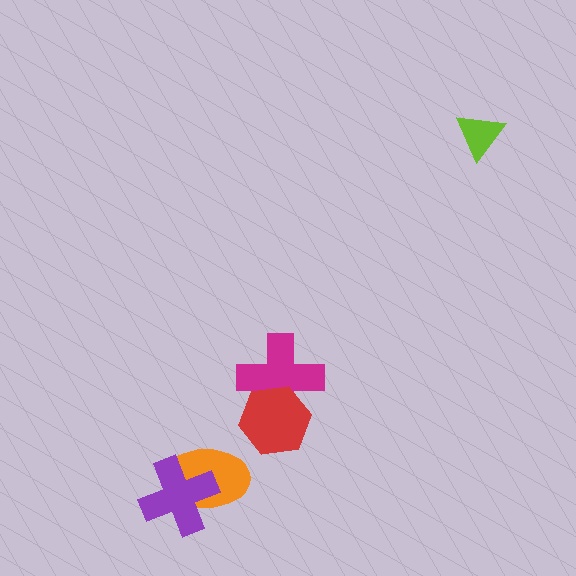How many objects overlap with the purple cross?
1 object overlaps with the purple cross.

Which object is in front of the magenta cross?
The red hexagon is in front of the magenta cross.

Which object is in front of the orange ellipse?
The purple cross is in front of the orange ellipse.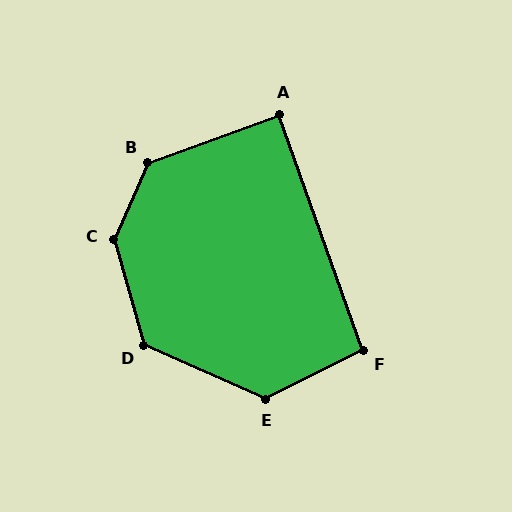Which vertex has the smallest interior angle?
A, at approximately 90 degrees.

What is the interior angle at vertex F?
Approximately 96 degrees (obtuse).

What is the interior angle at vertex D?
Approximately 130 degrees (obtuse).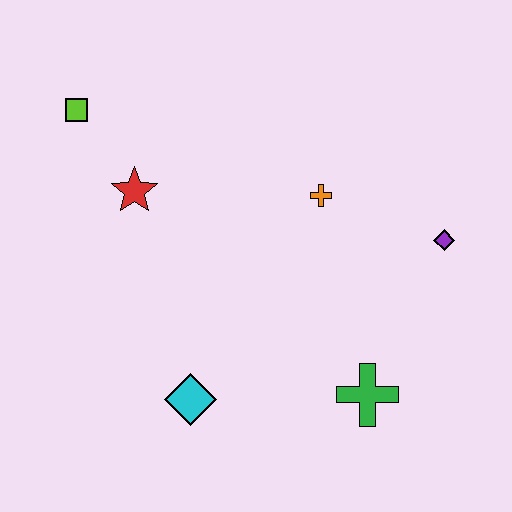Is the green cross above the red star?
No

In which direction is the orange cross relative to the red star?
The orange cross is to the right of the red star.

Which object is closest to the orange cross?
The purple diamond is closest to the orange cross.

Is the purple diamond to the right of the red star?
Yes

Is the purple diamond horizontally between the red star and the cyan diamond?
No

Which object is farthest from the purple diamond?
The lime square is farthest from the purple diamond.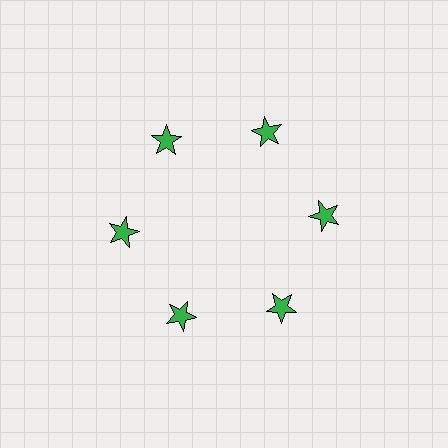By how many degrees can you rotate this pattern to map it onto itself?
The pattern maps onto itself every 60 degrees of rotation.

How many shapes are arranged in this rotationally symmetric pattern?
There are 6 shapes, arranged in 6 groups of 1.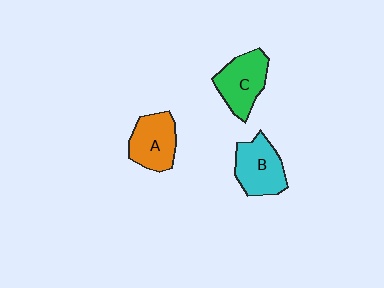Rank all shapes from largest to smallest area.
From largest to smallest: C (green), B (cyan), A (orange).